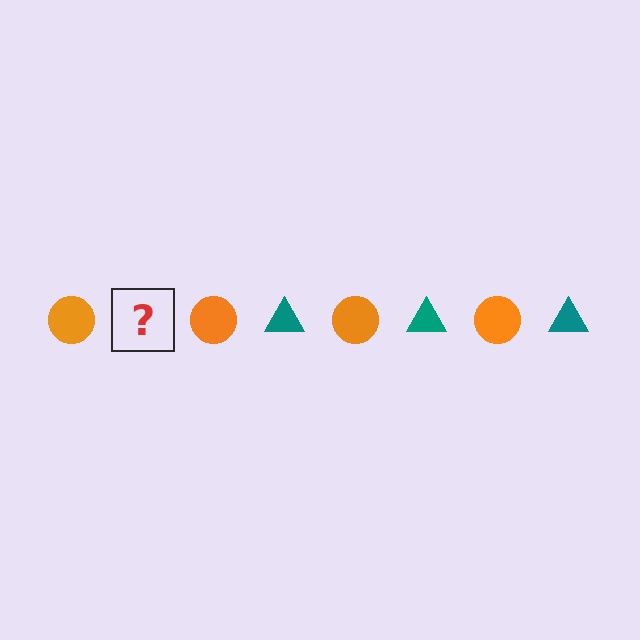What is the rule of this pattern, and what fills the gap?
The rule is that the pattern alternates between orange circle and teal triangle. The gap should be filled with a teal triangle.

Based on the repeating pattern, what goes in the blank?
The blank should be a teal triangle.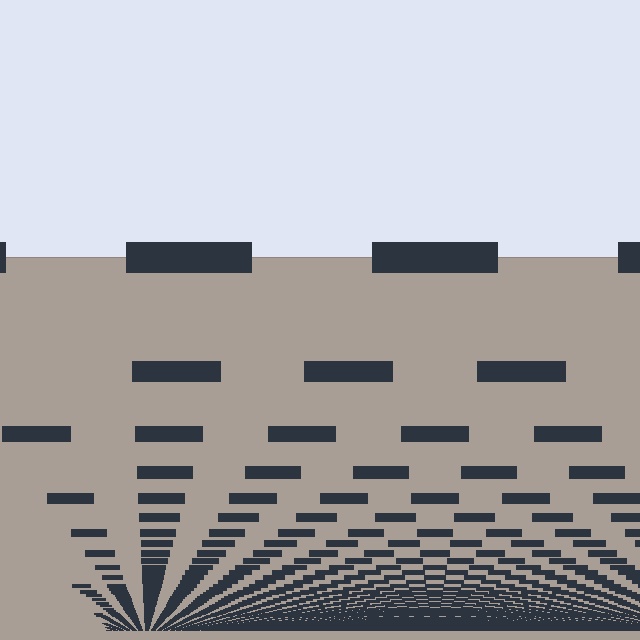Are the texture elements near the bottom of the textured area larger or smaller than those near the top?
Smaller. The gradient is inverted — elements near the bottom are smaller and denser.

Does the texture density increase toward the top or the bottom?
Density increases toward the bottom.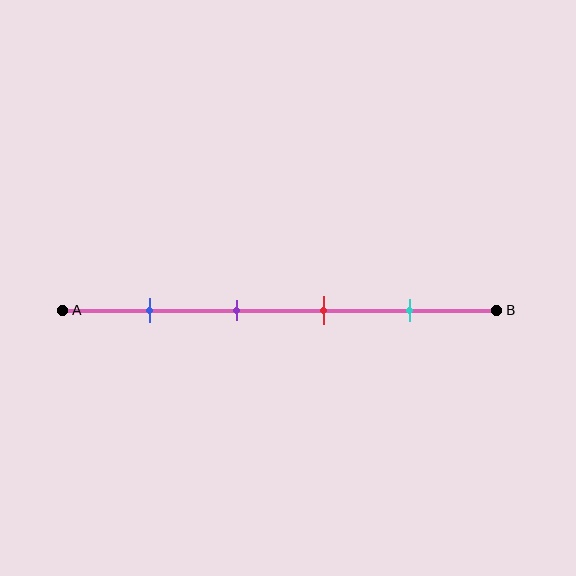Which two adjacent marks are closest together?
The purple and red marks are the closest adjacent pair.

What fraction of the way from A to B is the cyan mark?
The cyan mark is approximately 80% (0.8) of the way from A to B.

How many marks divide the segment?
There are 4 marks dividing the segment.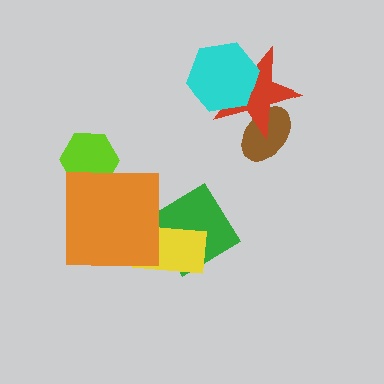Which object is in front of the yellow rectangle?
The orange square is in front of the yellow rectangle.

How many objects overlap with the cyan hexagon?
1 object overlaps with the cyan hexagon.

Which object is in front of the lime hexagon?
The orange square is in front of the lime hexagon.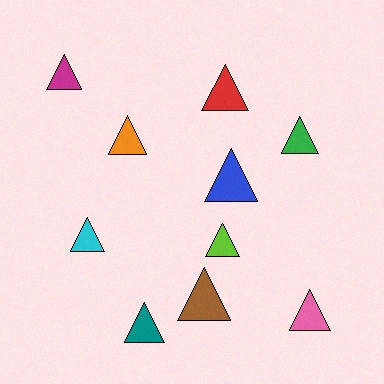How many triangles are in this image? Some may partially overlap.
There are 10 triangles.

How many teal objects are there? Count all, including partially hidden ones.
There is 1 teal object.